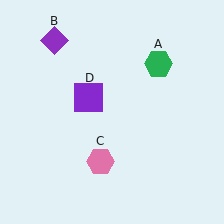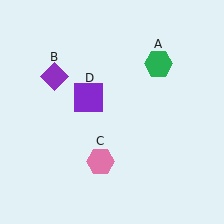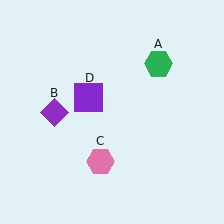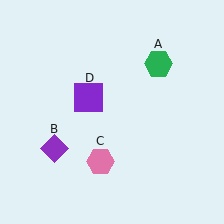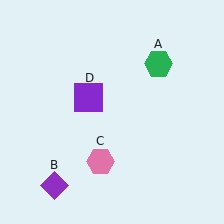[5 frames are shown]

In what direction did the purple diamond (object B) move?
The purple diamond (object B) moved down.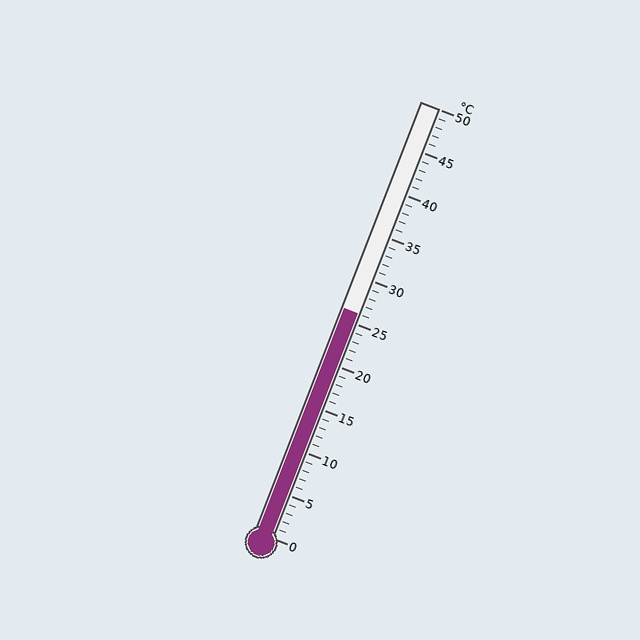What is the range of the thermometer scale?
The thermometer scale ranges from 0°C to 50°C.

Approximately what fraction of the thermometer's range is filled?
The thermometer is filled to approximately 50% of its range.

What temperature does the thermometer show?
The thermometer shows approximately 26°C.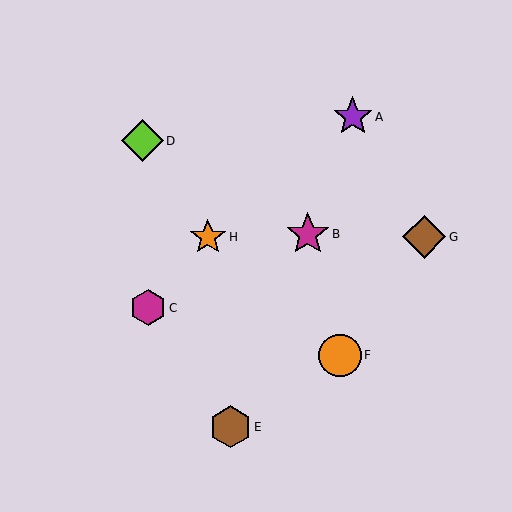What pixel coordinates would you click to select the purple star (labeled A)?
Click at (353, 117) to select the purple star A.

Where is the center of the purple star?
The center of the purple star is at (353, 117).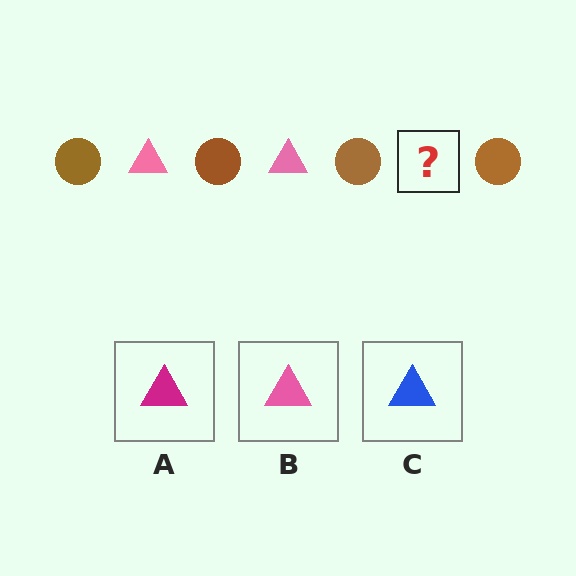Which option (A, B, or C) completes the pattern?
B.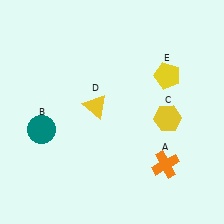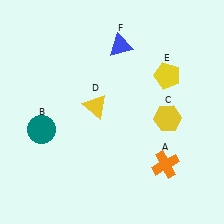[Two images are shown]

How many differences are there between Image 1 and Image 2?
There is 1 difference between the two images.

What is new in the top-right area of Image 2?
A blue triangle (F) was added in the top-right area of Image 2.